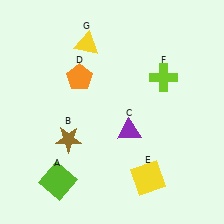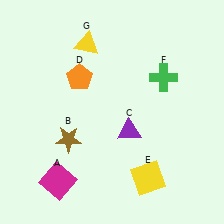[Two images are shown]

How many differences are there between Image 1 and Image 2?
There are 2 differences between the two images.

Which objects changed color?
A changed from lime to magenta. F changed from lime to green.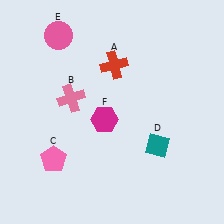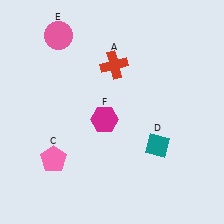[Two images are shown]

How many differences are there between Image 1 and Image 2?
There is 1 difference between the two images.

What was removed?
The pink cross (B) was removed in Image 2.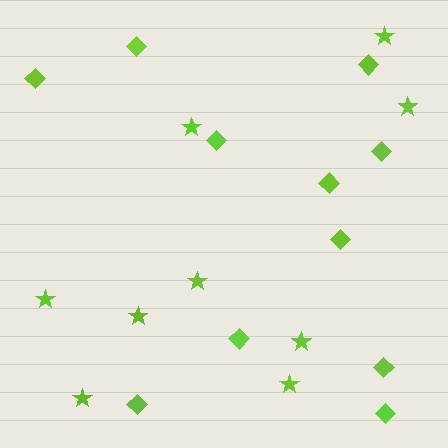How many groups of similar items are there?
There are 2 groups: one group of stars (9) and one group of diamonds (11).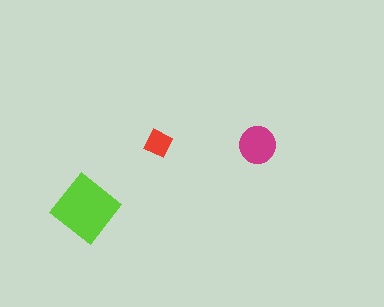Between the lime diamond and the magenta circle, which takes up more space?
The lime diamond.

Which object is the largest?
The lime diamond.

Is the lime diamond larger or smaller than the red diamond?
Larger.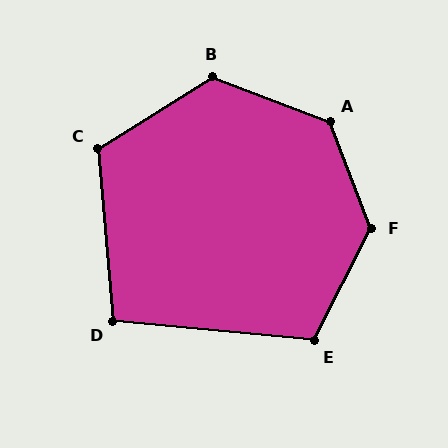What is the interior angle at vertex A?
Approximately 132 degrees (obtuse).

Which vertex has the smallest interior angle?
D, at approximately 101 degrees.